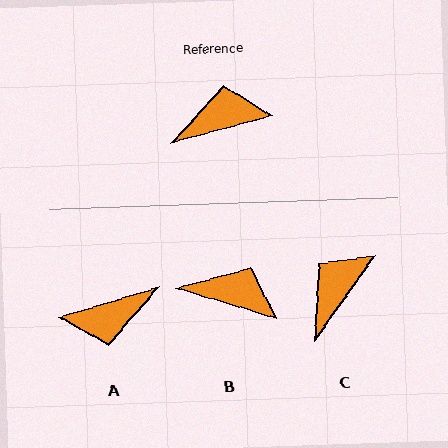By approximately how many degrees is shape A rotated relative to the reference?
Approximately 178 degrees clockwise.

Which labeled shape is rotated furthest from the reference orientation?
A, about 178 degrees away.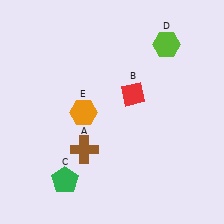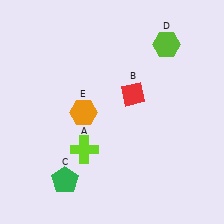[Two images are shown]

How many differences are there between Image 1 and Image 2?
There is 1 difference between the two images.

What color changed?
The cross (A) changed from brown in Image 1 to lime in Image 2.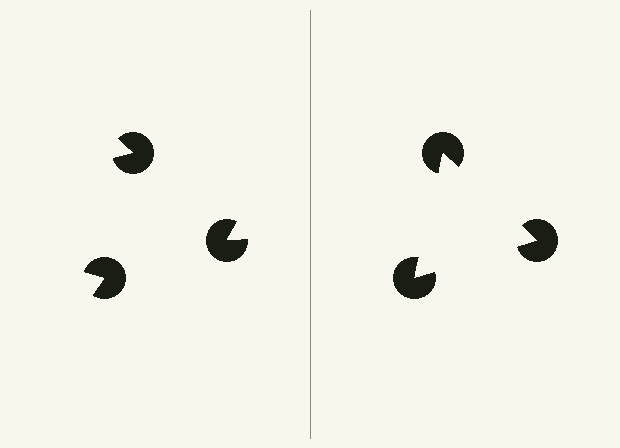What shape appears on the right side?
An illusory triangle.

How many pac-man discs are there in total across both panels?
6 — 3 on each side.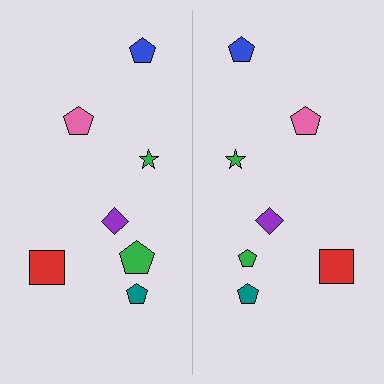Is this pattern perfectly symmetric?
No, the pattern is not perfectly symmetric. The green pentagon on the right side has a different size than its mirror counterpart.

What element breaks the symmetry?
The green pentagon on the right side has a different size than its mirror counterpart.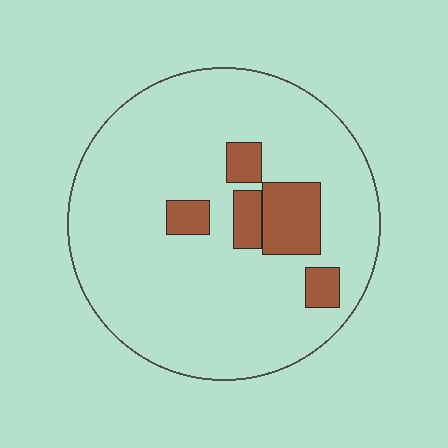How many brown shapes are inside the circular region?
5.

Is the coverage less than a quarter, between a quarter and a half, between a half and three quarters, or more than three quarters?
Less than a quarter.